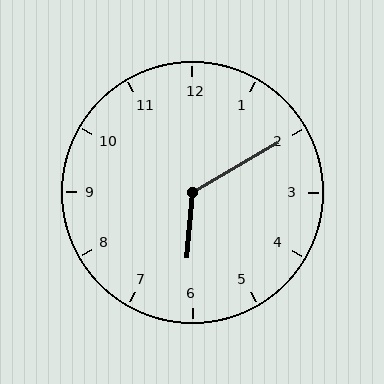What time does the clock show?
6:10.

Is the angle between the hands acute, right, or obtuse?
It is obtuse.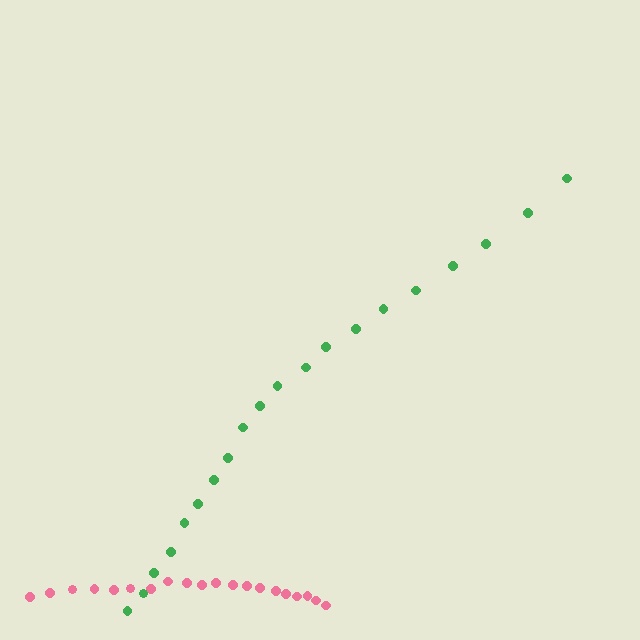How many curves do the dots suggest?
There are 2 distinct paths.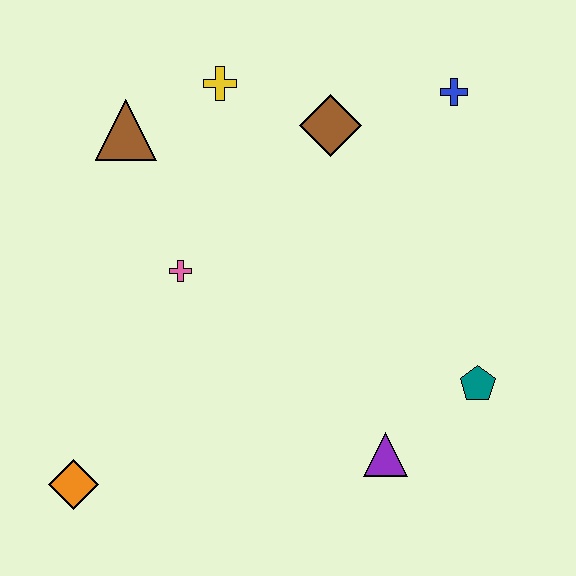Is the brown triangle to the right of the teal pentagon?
No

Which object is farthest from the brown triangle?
The teal pentagon is farthest from the brown triangle.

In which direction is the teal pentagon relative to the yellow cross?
The teal pentagon is below the yellow cross.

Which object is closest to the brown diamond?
The yellow cross is closest to the brown diamond.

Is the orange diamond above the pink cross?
No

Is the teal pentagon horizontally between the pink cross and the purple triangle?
No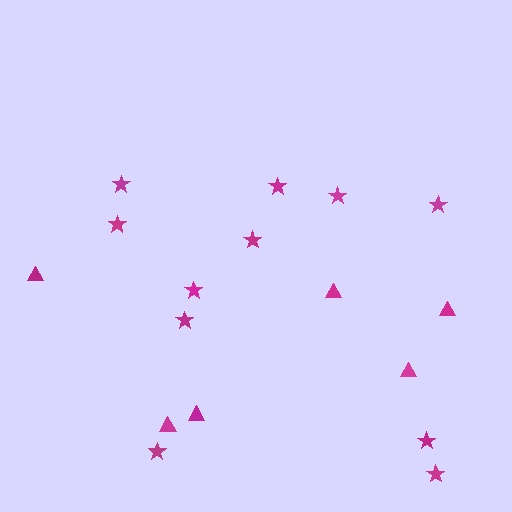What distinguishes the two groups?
There are 2 groups: one group of triangles (6) and one group of stars (11).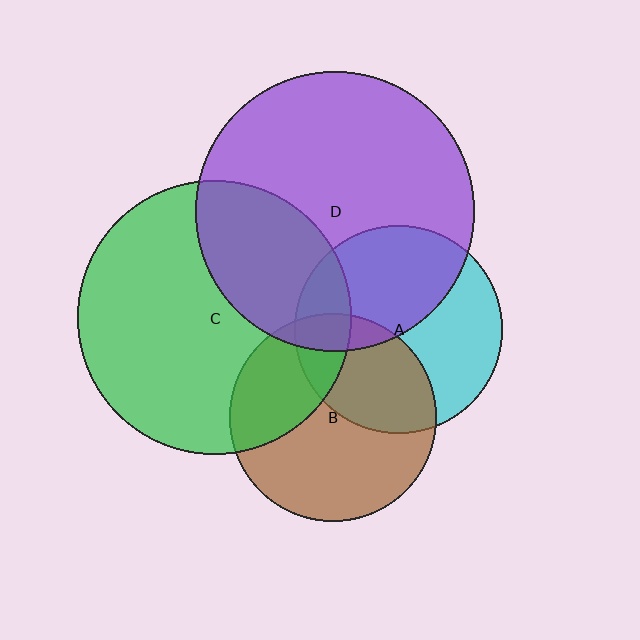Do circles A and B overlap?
Yes.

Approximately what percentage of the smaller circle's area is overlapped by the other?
Approximately 35%.